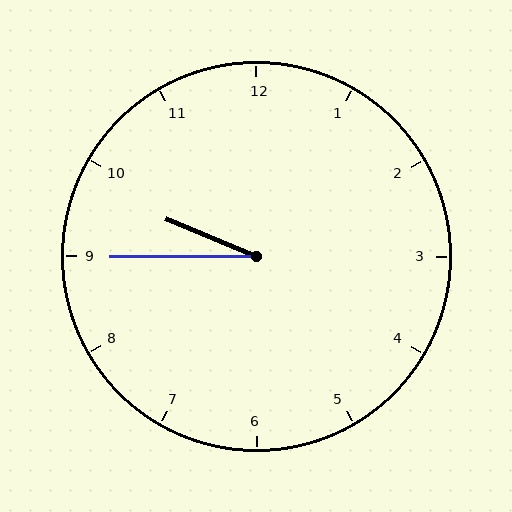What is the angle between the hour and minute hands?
Approximately 22 degrees.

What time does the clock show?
9:45.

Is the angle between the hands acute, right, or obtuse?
It is acute.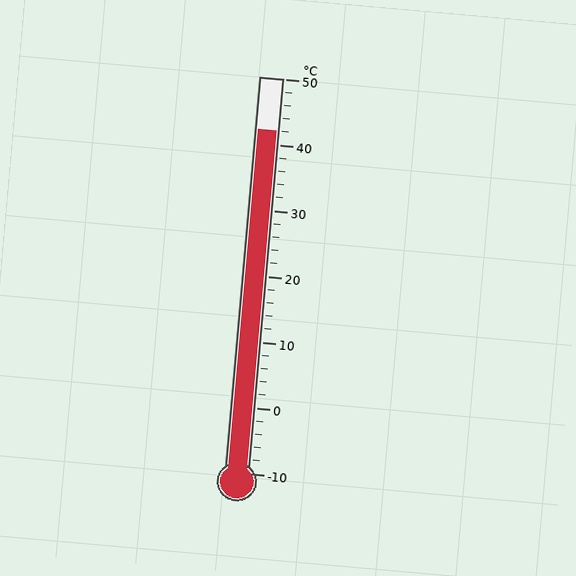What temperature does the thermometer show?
The thermometer shows approximately 42°C.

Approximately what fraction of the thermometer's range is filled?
The thermometer is filled to approximately 85% of its range.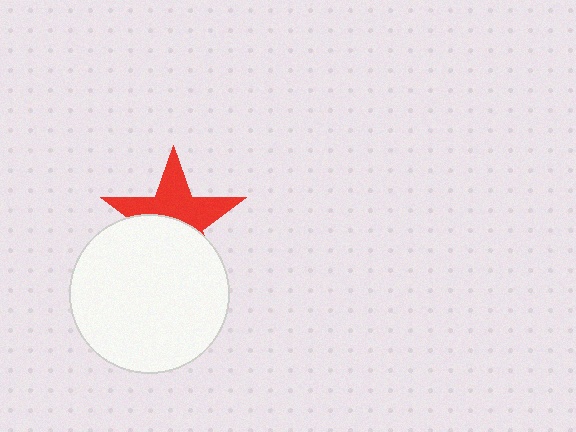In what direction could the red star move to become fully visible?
The red star could move up. That would shift it out from behind the white circle entirely.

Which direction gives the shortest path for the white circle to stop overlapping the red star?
Moving down gives the shortest separation.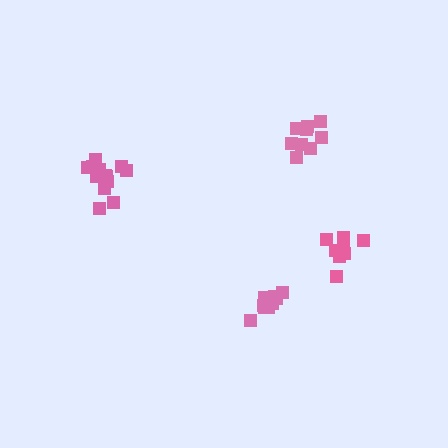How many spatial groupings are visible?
There are 4 spatial groupings.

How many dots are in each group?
Group 1: 14 dots, Group 2: 12 dots, Group 3: 8 dots, Group 4: 9 dots (43 total).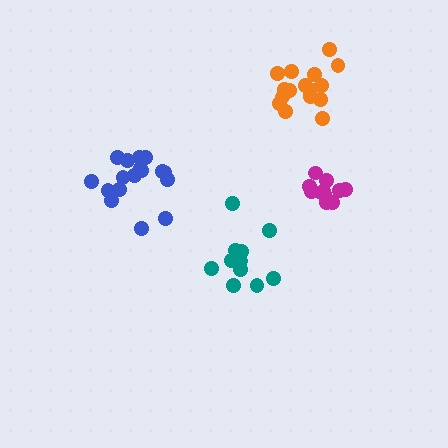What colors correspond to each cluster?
The clusters are colored: teal, blue, orange, magenta.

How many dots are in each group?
Group 1: 11 dots, Group 2: 17 dots, Group 3: 16 dots, Group 4: 12 dots (56 total).